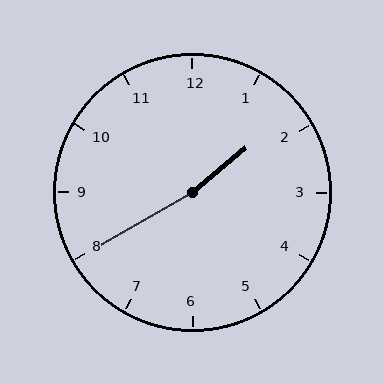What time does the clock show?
1:40.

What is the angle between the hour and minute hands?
Approximately 170 degrees.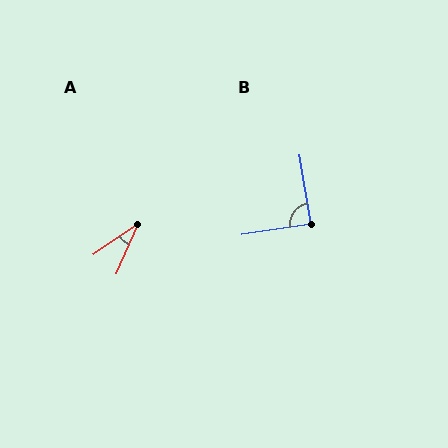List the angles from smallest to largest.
A (32°), B (90°).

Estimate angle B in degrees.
Approximately 90 degrees.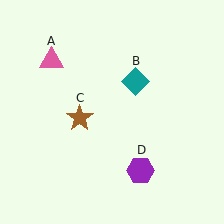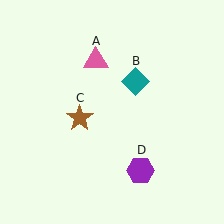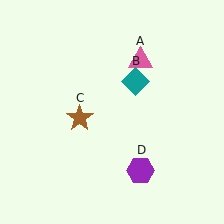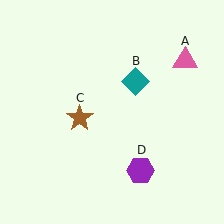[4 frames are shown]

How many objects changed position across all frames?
1 object changed position: pink triangle (object A).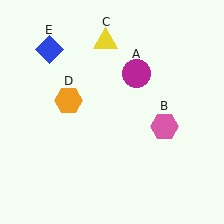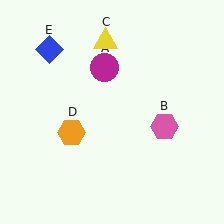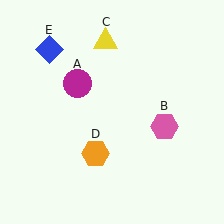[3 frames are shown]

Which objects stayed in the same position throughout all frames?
Pink hexagon (object B) and yellow triangle (object C) and blue diamond (object E) remained stationary.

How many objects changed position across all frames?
2 objects changed position: magenta circle (object A), orange hexagon (object D).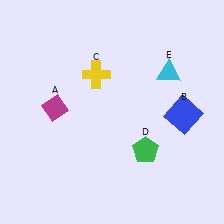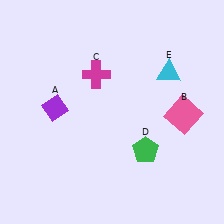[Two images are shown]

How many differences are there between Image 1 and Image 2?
There are 3 differences between the two images.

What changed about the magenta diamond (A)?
In Image 1, A is magenta. In Image 2, it changed to purple.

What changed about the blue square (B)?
In Image 1, B is blue. In Image 2, it changed to pink.